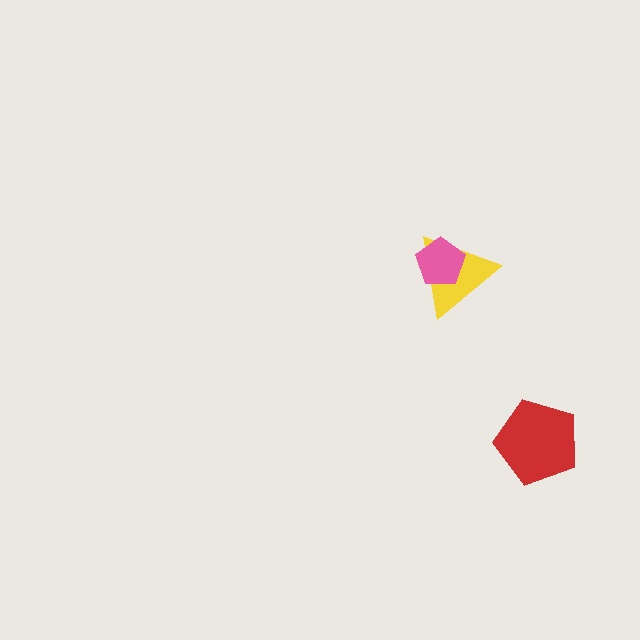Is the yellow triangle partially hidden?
Yes, it is partially covered by another shape.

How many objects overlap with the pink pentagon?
1 object overlaps with the pink pentagon.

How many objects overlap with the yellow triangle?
1 object overlaps with the yellow triangle.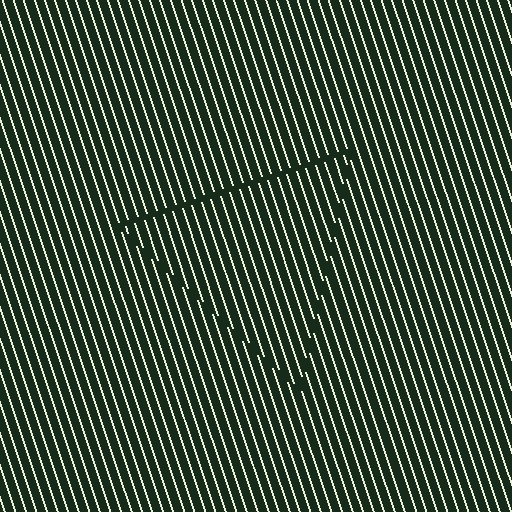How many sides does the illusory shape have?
3 sides — the line-ends trace a triangle.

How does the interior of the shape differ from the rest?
The interior of the shape contains the same grating, shifted by half a period — the contour is defined by the phase discontinuity where line-ends from the inner and outer gratings abut.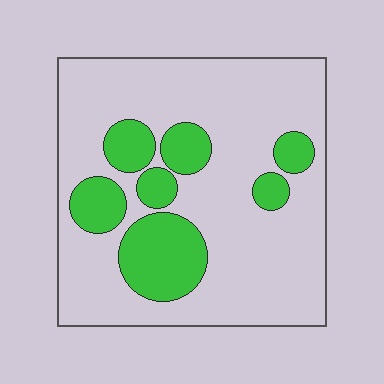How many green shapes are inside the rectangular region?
7.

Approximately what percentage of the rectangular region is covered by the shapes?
Approximately 25%.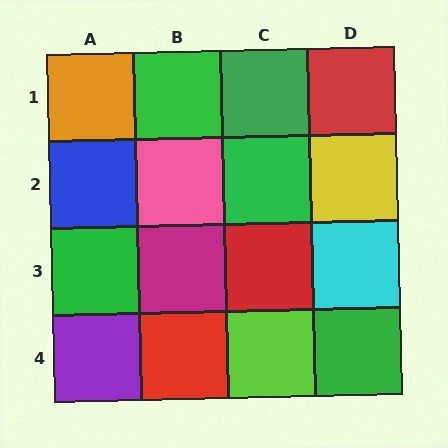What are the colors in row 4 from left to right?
Purple, red, lime, green.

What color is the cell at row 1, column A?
Orange.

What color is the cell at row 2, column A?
Blue.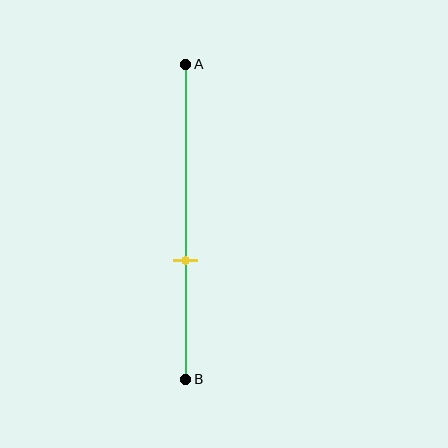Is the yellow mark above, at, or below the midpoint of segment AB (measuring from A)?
The yellow mark is below the midpoint of segment AB.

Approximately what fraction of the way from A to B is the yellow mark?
The yellow mark is approximately 60% of the way from A to B.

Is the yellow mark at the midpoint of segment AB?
No, the mark is at about 60% from A, not at the 50% midpoint.